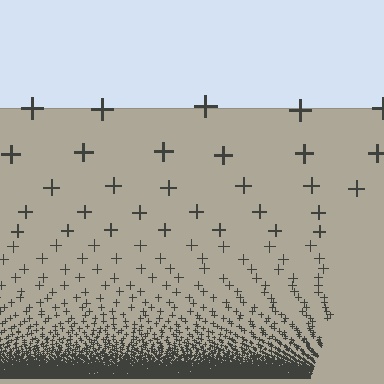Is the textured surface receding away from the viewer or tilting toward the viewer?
The surface appears to tilt toward the viewer. Texture elements get larger and sparser toward the top.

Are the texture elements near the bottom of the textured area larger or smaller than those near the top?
Smaller. The gradient is inverted — elements near the bottom are smaller and denser.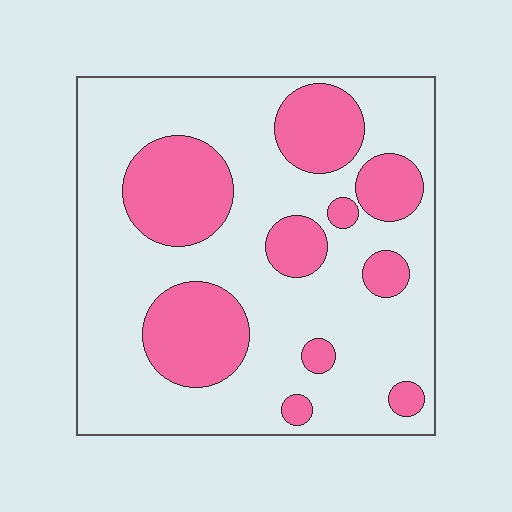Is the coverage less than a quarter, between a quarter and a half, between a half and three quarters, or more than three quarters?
Between a quarter and a half.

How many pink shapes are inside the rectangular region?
10.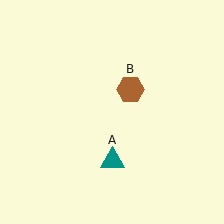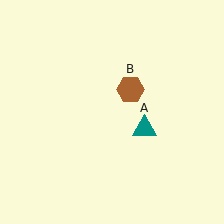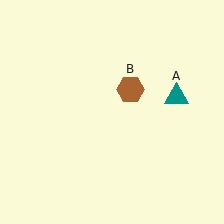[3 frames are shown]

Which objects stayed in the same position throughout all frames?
Brown hexagon (object B) remained stationary.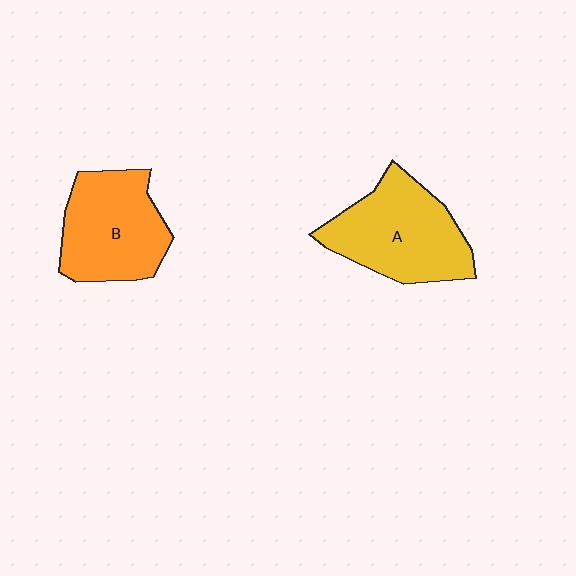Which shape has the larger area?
Shape A (yellow).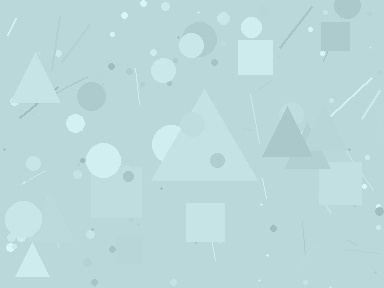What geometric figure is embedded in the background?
A triangle is embedded in the background.